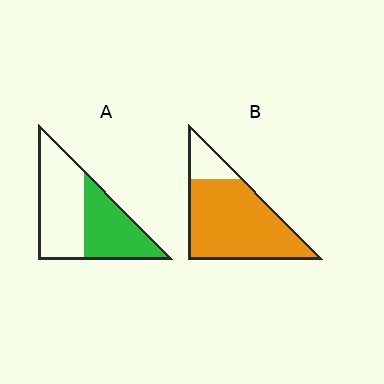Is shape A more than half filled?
No.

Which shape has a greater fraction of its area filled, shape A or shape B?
Shape B.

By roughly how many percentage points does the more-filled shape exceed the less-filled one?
By roughly 40 percentage points (B over A).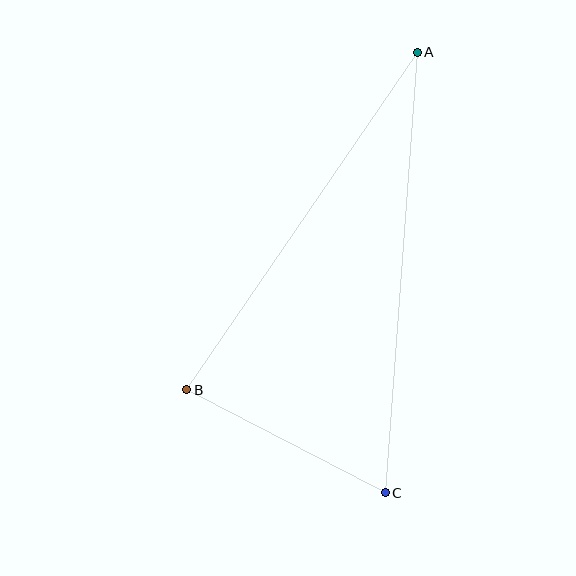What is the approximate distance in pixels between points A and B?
The distance between A and B is approximately 408 pixels.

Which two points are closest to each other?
Points B and C are closest to each other.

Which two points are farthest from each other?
Points A and C are farthest from each other.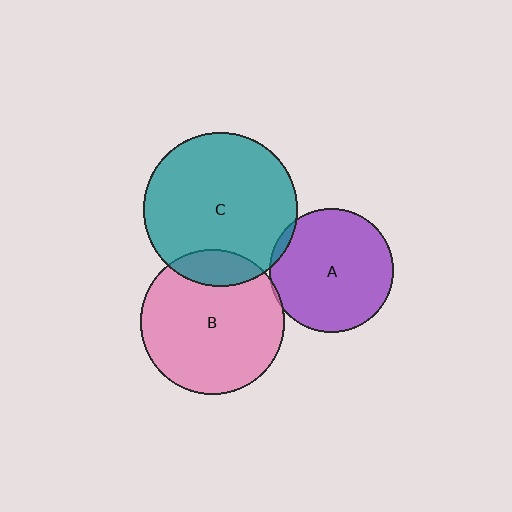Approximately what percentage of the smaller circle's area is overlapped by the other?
Approximately 5%.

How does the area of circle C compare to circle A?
Approximately 1.5 times.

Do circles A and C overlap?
Yes.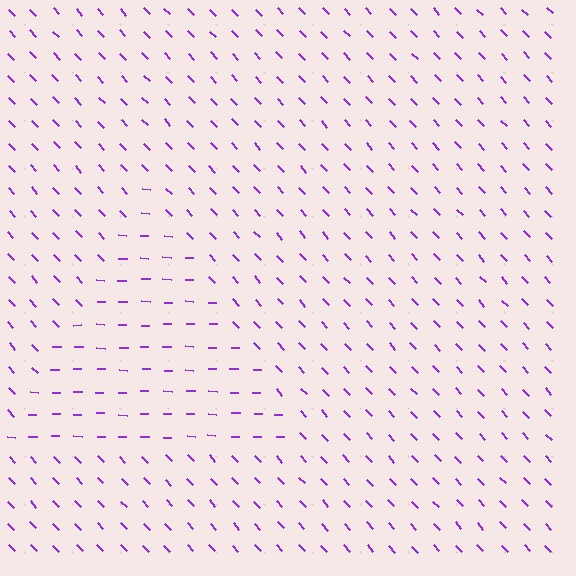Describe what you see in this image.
The image is filled with small purple line segments. A triangle region in the image has lines oriented differently from the surrounding lines, creating a visible texture boundary.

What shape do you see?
I see a triangle.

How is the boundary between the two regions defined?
The boundary is defined purely by a change in line orientation (approximately 45 degrees difference). All lines are the same color and thickness.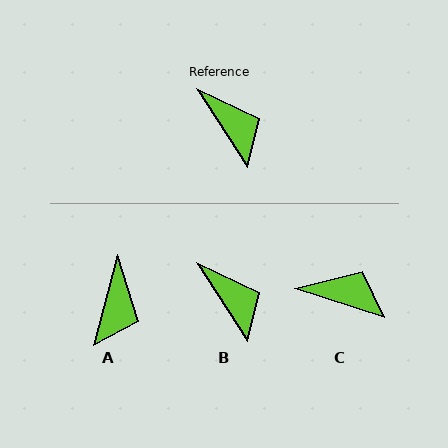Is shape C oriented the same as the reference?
No, it is off by about 39 degrees.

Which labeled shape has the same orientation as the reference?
B.